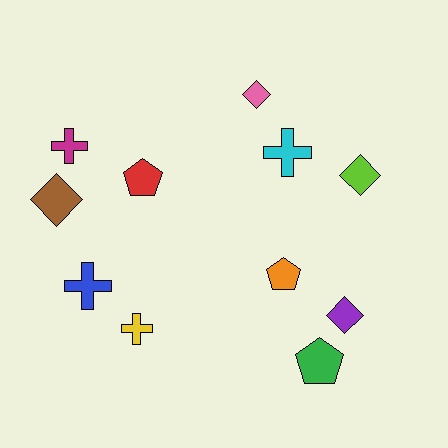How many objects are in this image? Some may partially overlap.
There are 11 objects.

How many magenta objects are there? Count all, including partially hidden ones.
There is 1 magenta object.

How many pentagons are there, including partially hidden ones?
There are 3 pentagons.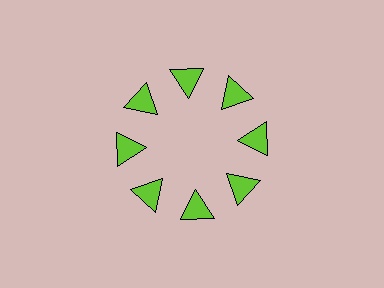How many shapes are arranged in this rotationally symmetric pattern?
There are 8 shapes, arranged in 8 groups of 1.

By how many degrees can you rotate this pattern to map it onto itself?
The pattern maps onto itself every 45 degrees of rotation.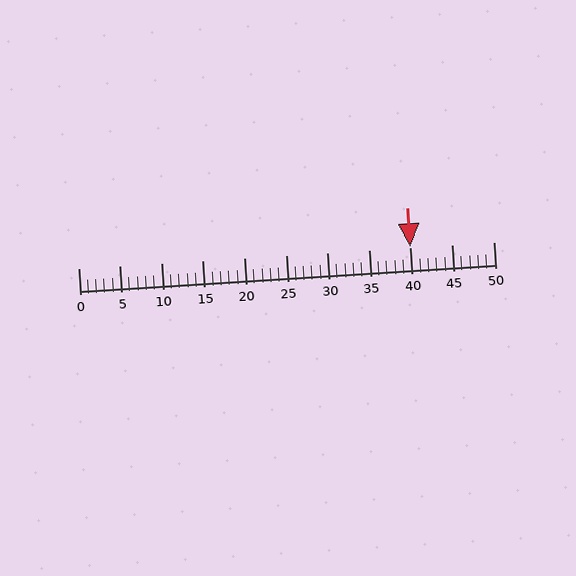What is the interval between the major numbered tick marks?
The major tick marks are spaced 5 units apart.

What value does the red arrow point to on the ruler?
The red arrow points to approximately 40.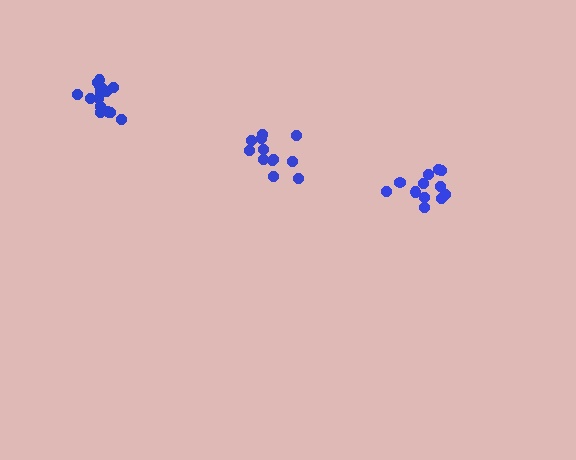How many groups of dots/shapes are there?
There are 3 groups.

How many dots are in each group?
Group 1: 12 dots, Group 2: 17 dots, Group 3: 12 dots (41 total).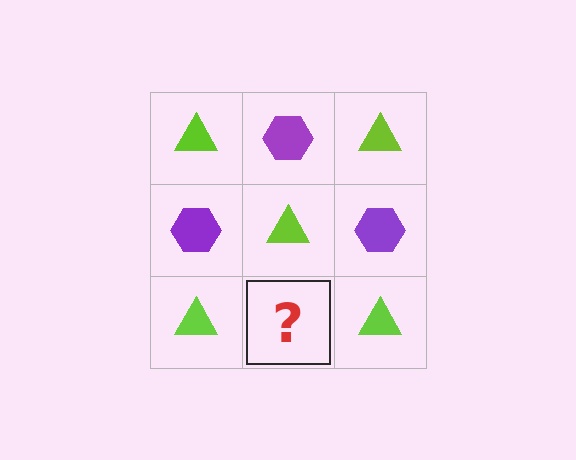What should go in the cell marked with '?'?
The missing cell should contain a purple hexagon.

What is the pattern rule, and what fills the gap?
The rule is that it alternates lime triangle and purple hexagon in a checkerboard pattern. The gap should be filled with a purple hexagon.